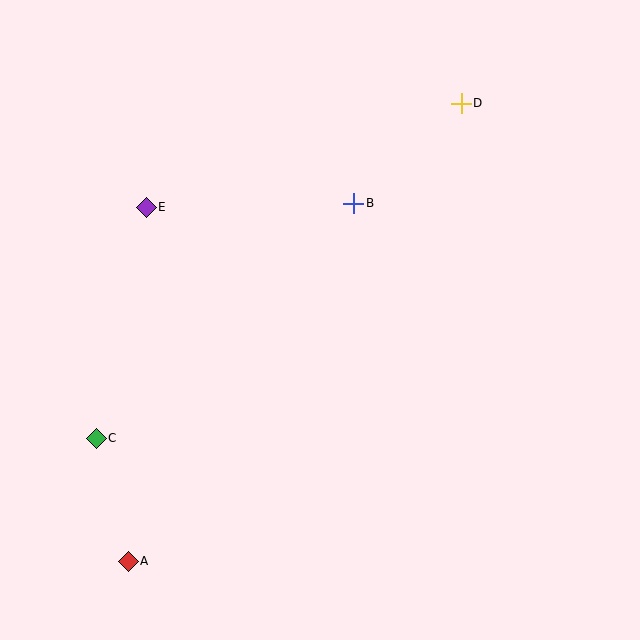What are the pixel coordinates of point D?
Point D is at (461, 103).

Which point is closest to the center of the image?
Point B at (354, 203) is closest to the center.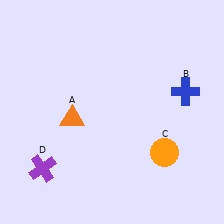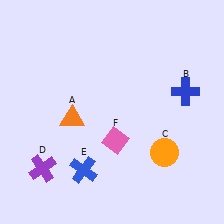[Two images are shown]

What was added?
A blue cross (E), a pink diamond (F) were added in Image 2.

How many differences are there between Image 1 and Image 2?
There are 2 differences between the two images.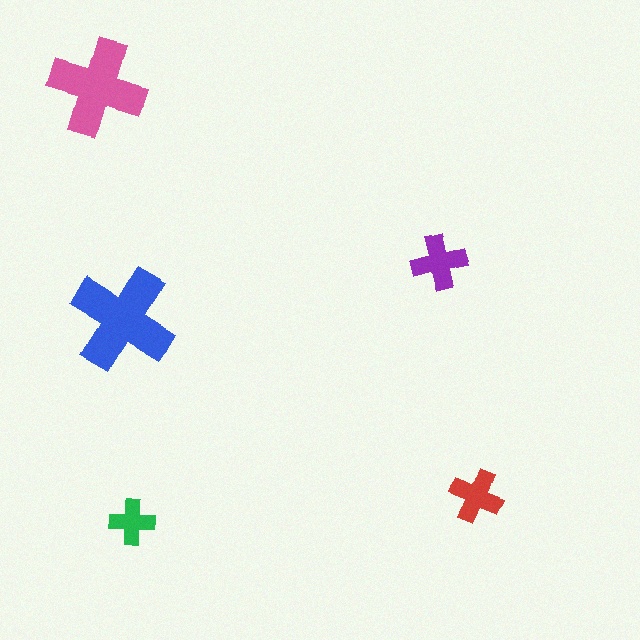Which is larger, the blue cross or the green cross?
The blue one.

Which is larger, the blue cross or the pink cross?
The blue one.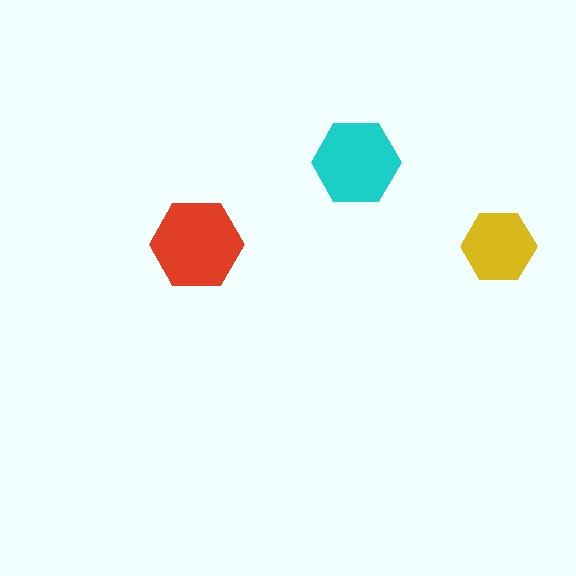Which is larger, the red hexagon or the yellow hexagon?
The red one.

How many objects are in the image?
There are 3 objects in the image.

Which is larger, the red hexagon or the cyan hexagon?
The red one.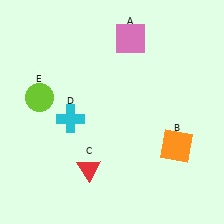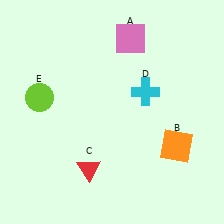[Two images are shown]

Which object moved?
The cyan cross (D) moved right.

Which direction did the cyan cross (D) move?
The cyan cross (D) moved right.